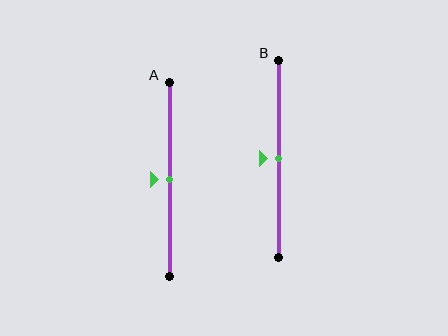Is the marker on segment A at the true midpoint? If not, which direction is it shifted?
Yes, the marker on segment A is at the true midpoint.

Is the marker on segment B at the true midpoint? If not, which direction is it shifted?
Yes, the marker on segment B is at the true midpoint.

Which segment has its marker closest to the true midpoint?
Segment A has its marker closest to the true midpoint.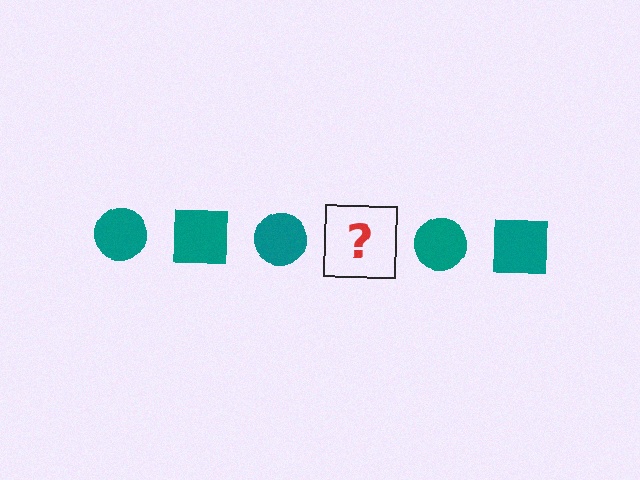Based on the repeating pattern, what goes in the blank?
The blank should be a teal square.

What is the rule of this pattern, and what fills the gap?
The rule is that the pattern cycles through circle, square shapes in teal. The gap should be filled with a teal square.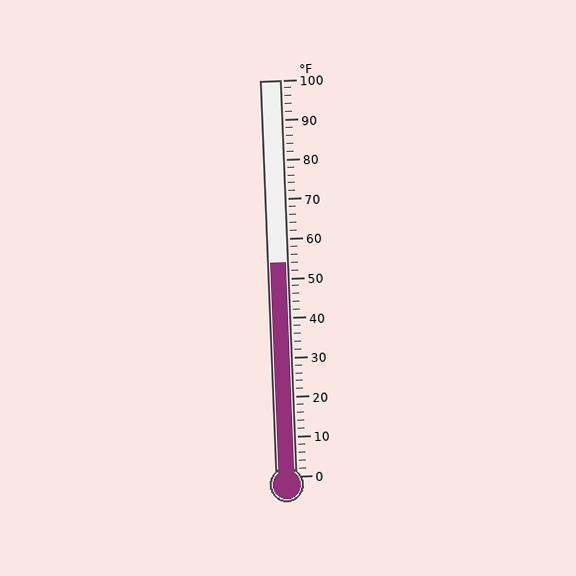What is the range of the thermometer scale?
The thermometer scale ranges from 0°F to 100°F.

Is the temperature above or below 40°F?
The temperature is above 40°F.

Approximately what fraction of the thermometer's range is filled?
The thermometer is filled to approximately 55% of its range.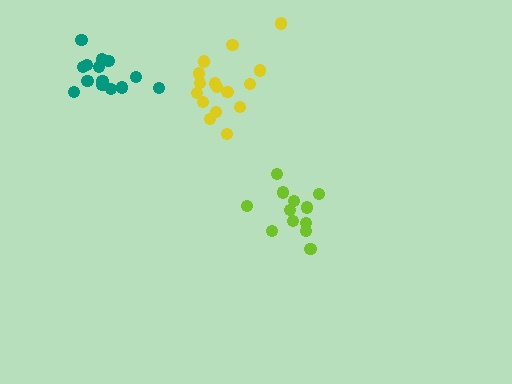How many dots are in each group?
Group 1: 16 dots, Group 2: 14 dots, Group 3: 12 dots (42 total).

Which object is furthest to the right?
The lime cluster is rightmost.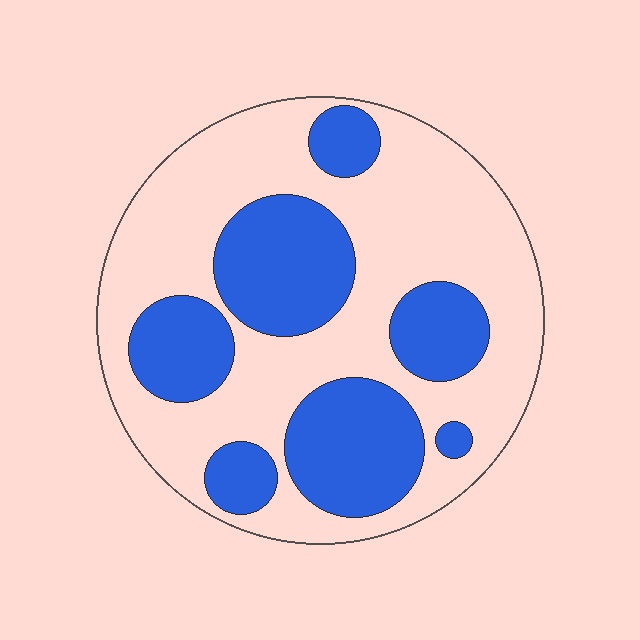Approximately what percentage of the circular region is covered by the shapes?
Approximately 35%.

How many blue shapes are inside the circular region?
7.